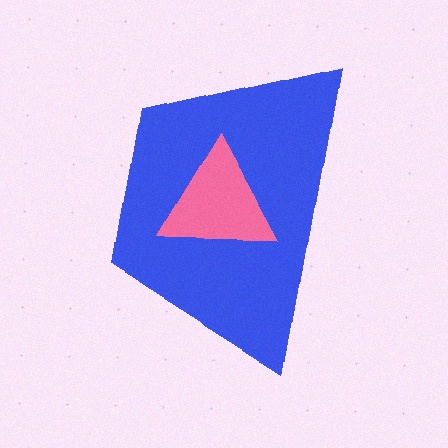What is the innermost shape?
The pink triangle.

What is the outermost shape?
The blue trapezoid.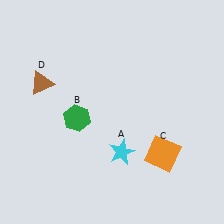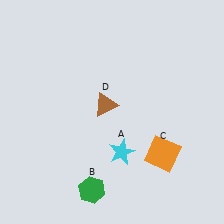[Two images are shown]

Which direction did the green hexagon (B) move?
The green hexagon (B) moved down.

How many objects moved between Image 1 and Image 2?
2 objects moved between the two images.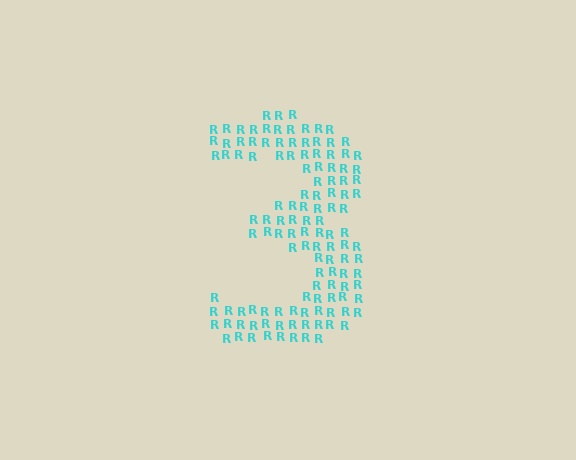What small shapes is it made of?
It is made of small letter R's.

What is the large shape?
The large shape is the digit 3.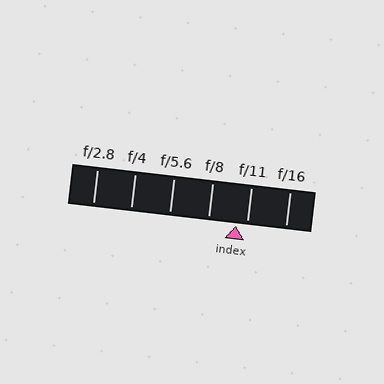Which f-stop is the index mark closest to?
The index mark is closest to f/11.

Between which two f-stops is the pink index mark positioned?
The index mark is between f/8 and f/11.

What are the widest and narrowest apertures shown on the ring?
The widest aperture shown is f/2.8 and the narrowest is f/16.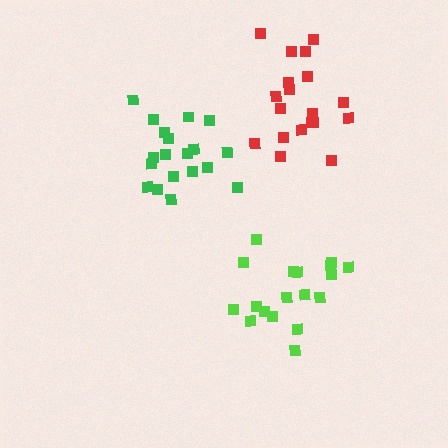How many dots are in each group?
Group 1: 18 dots, Group 2: 19 dots, Group 3: 19 dots (56 total).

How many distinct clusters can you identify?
There are 3 distinct clusters.